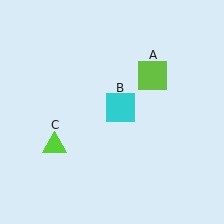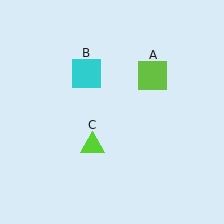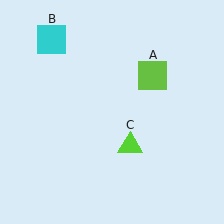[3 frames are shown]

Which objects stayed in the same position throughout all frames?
Lime square (object A) remained stationary.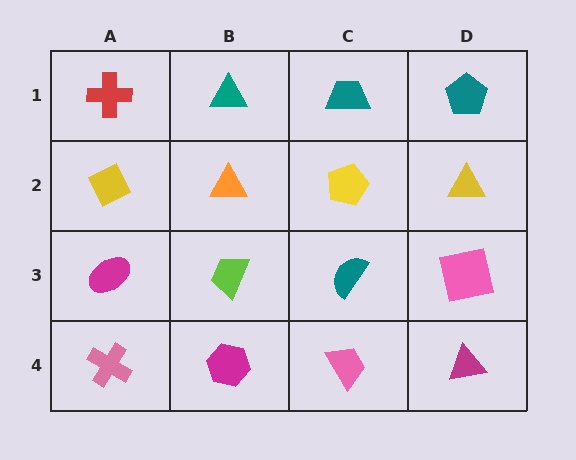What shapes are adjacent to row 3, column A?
A yellow diamond (row 2, column A), a pink cross (row 4, column A), a lime trapezoid (row 3, column B).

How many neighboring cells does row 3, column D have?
3.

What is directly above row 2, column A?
A red cross.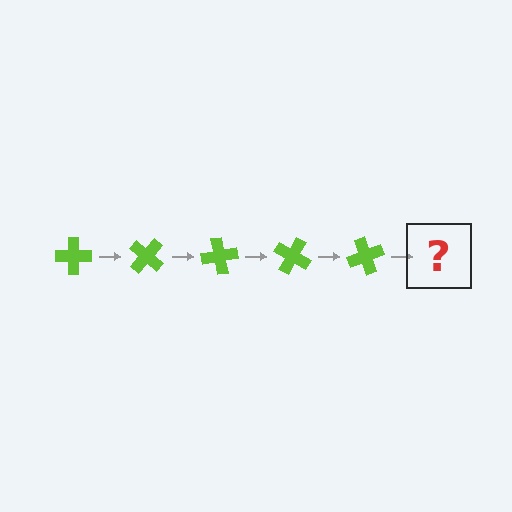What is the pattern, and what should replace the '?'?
The pattern is that the cross rotates 40 degrees each step. The '?' should be a lime cross rotated 200 degrees.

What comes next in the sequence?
The next element should be a lime cross rotated 200 degrees.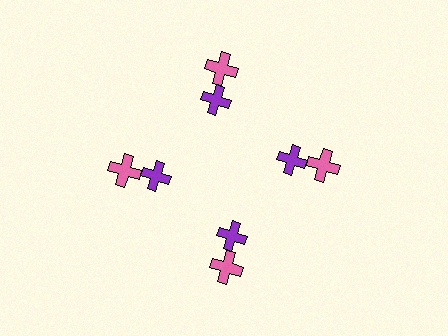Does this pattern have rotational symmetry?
Yes, this pattern has 4-fold rotational symmetry. It looks the same after rotating 90 degrees around the center.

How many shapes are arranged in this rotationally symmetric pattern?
There are 8 shapes, arranged in 4 groups of 2.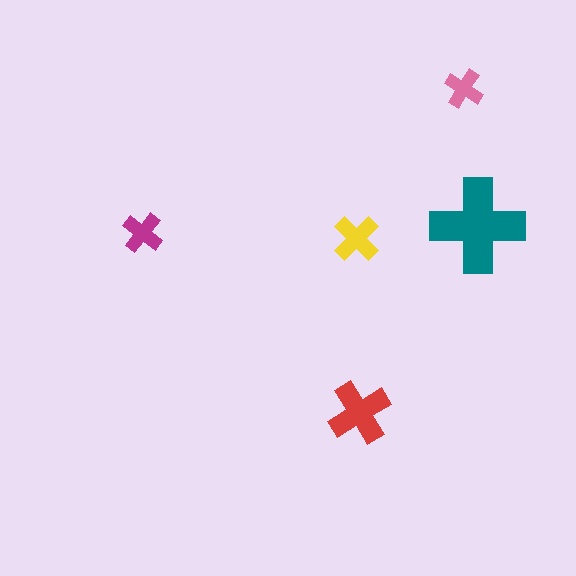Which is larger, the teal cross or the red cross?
The teal one.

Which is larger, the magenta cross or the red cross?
The red one.